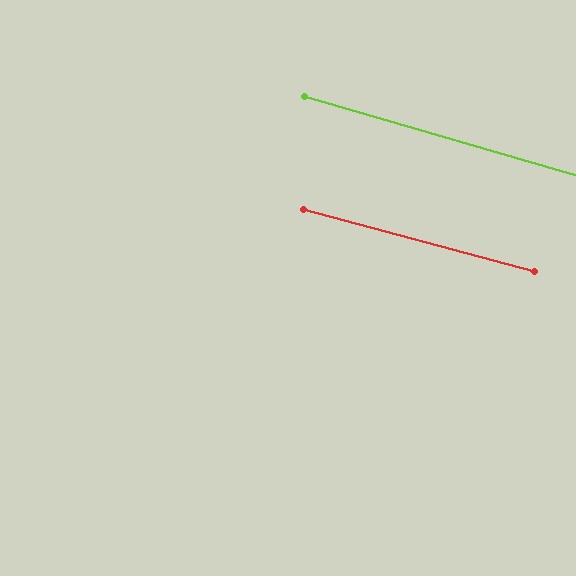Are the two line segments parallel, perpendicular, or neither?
Parallel — their directions differ by only 1.1°.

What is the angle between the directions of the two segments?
Approximately 1 degree.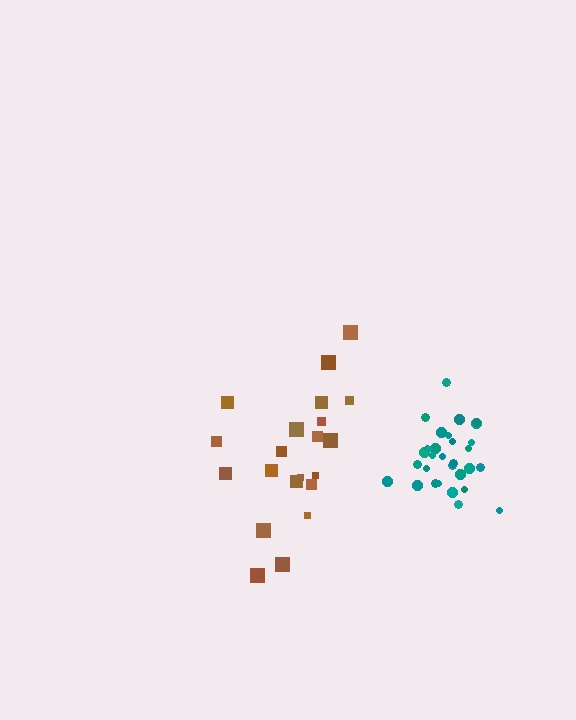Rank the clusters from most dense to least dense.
teal, brown.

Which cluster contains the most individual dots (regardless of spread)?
Teal (32).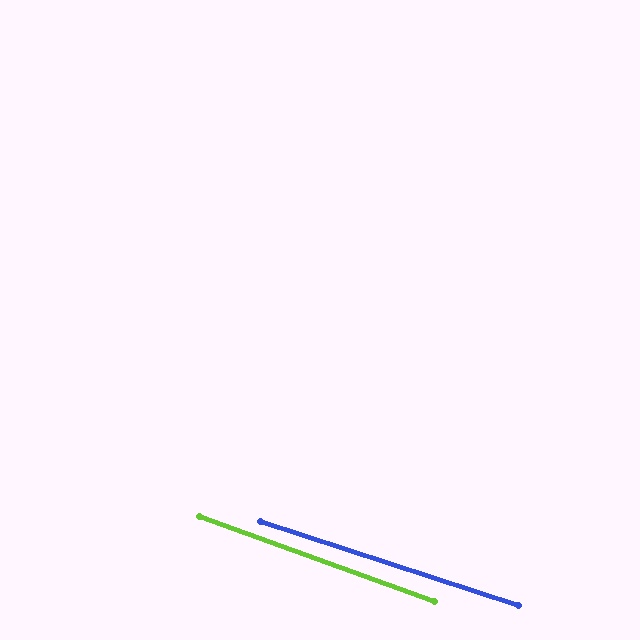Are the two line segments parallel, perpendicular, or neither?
Parallel — their directions differ by only 2.0°.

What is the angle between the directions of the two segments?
Approximately 2 degrees.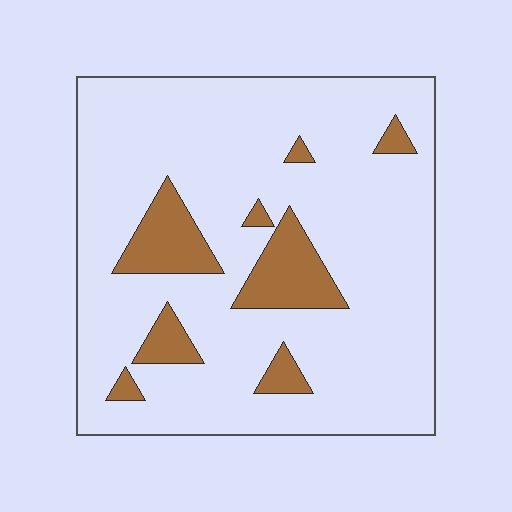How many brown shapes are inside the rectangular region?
8.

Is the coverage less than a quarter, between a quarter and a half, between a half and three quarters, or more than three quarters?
Less than a quarter.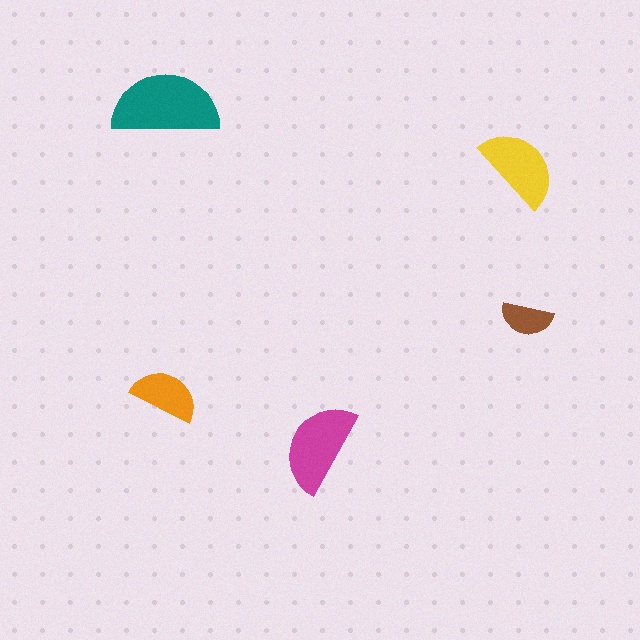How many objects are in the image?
There are 5 objects in the image.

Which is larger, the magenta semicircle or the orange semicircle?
The magenta one.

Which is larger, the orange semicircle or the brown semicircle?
The orange one.